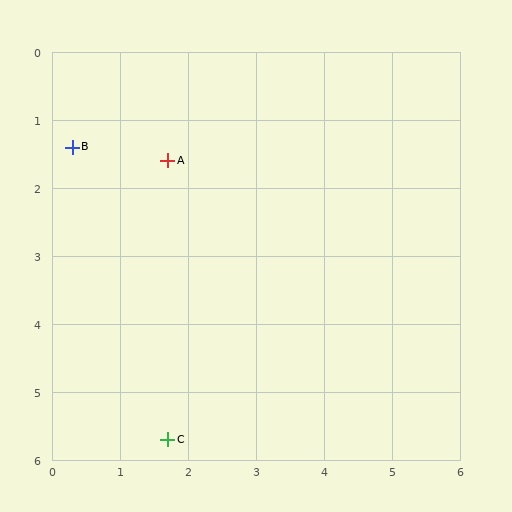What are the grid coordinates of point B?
Point B is at approximately (0.3, 1.4).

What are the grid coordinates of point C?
Point C is at approximately (1.7, 5.7).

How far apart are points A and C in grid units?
Points A and C are about 4.1 grid units apart.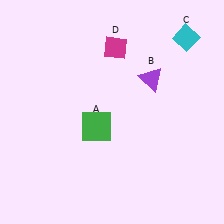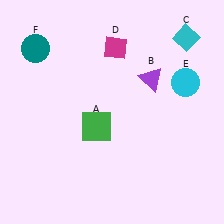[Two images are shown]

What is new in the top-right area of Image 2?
A cyan circle (E) was added in the top-right area of Image 2.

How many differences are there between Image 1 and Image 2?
There are 2 differences between the two images.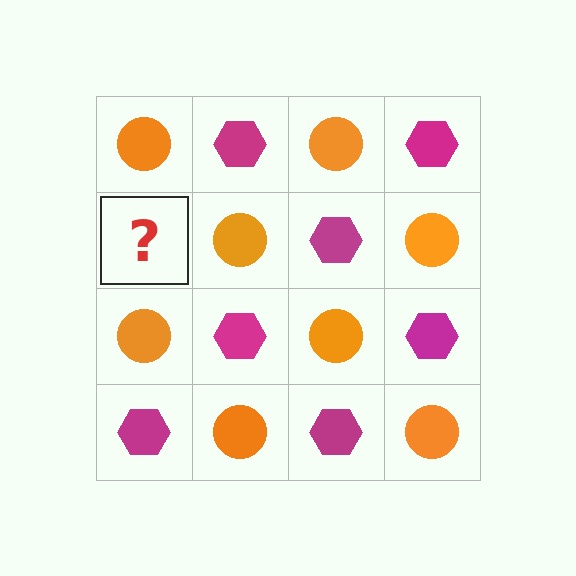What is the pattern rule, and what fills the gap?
The rule is that it alternates orange circle and magenta hexagon in a checkerboard pattern. The gap should be filled with a magenta hexagon.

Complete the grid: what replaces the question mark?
The question mark should be replaced with a magenta hexagon.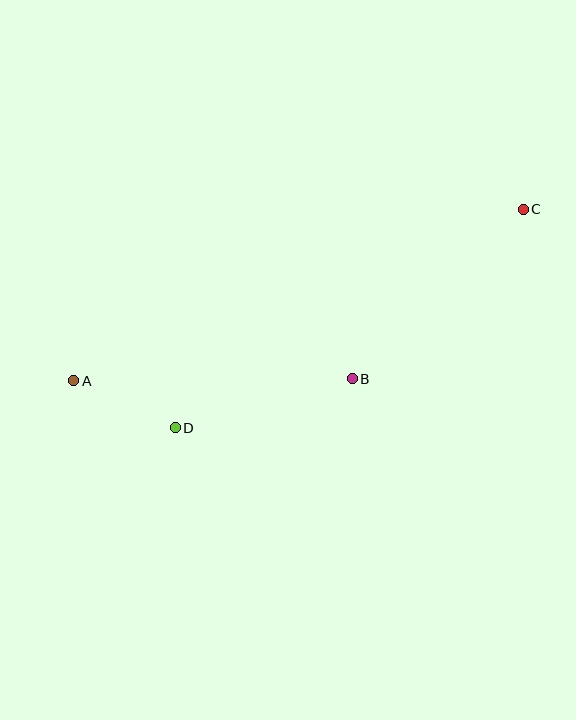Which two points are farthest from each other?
Points A and C are farthest from each other.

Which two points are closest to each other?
Points A and D are closest to each other.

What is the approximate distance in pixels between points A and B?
The distance between A and B is approximately 278 pixels.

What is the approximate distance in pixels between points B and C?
The distance between B and C is approximately 241 pixels.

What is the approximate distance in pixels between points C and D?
The distance between C and D is approximately 411 pixels.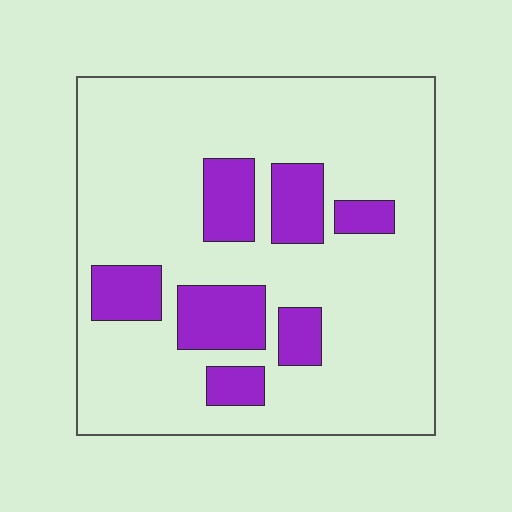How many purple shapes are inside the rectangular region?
7.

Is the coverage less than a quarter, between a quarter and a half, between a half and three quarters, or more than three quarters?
Less than a quarter.